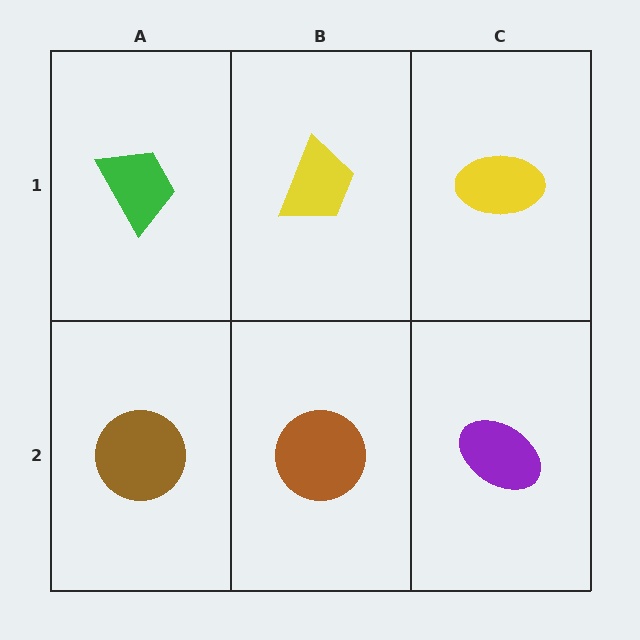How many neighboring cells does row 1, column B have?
3.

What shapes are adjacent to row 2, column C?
A yellow ellipse (row 1, column C), a brown circle (row 2, column B).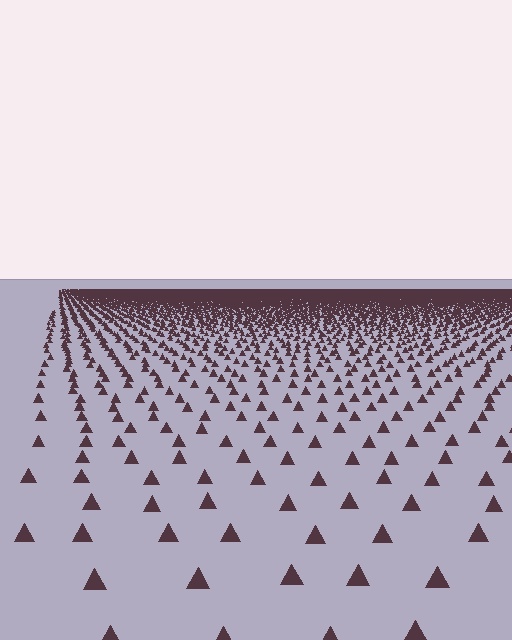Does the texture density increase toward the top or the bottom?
Density increases toward the top.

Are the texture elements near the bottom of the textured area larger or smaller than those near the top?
Larger. Near the bottom, elements are closer to the viewer and appear at a bigger on-screen size.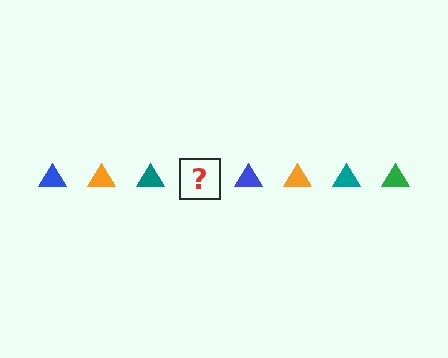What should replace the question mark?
The question mark should be replaced with a green triangle.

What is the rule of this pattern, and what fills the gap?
The rule is that the pattern cycles through blue, orange, teal, green triangles. The gap should be filled with a green triangle.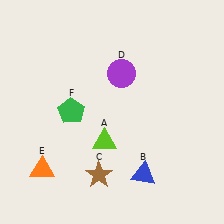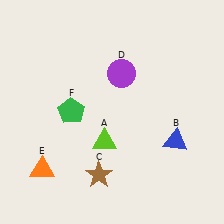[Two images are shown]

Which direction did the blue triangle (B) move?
The blue triangle (B) moved up.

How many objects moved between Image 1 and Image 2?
1 object moved between the two images.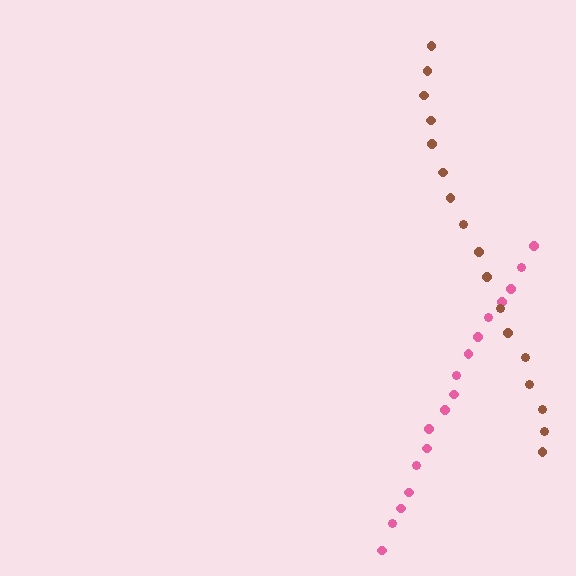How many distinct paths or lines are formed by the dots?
There are 2 distinct paths.